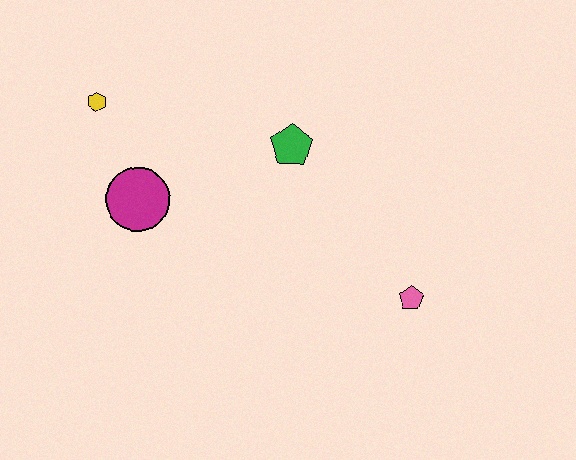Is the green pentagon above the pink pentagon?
Yes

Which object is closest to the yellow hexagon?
The magenta circle is closest to the yellow hexagon.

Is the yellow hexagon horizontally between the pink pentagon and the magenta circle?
No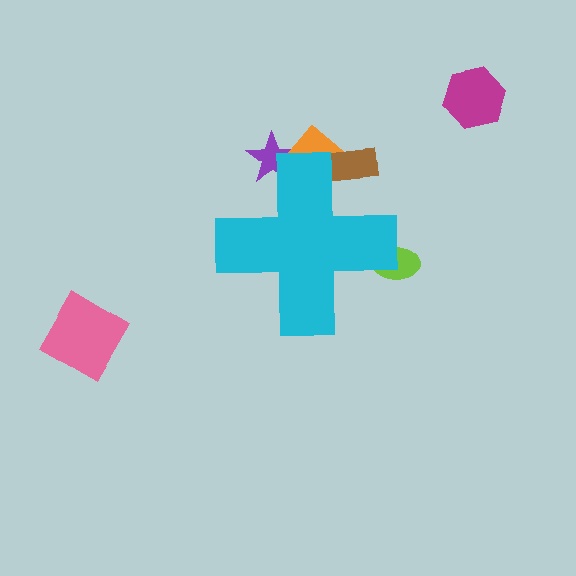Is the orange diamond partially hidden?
Yes, the orange diamond is partially hidden behind the cyan cross.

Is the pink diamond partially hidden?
No, the pink diamond is fully visible.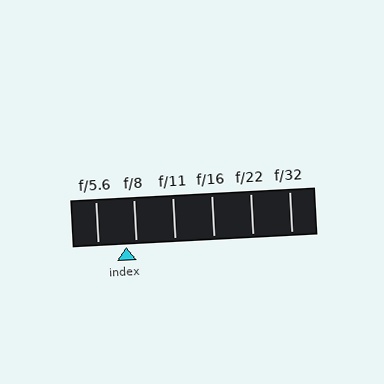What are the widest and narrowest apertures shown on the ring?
The widest aperture shown is f/5.6 and the narrowest is f/32.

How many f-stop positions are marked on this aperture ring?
There are 6 f-stop positions marked.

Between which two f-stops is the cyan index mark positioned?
The index mark is between f/5.6 and f/8.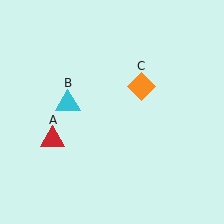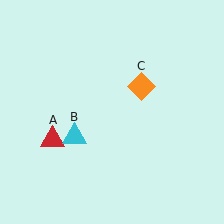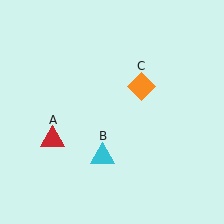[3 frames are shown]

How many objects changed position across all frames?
1 object changed position: cyan triangle (object B).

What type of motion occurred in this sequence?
The cyan triangle (object B) rotated counterclockwise around the center of the scene.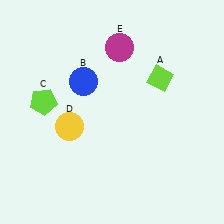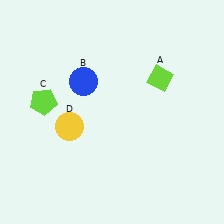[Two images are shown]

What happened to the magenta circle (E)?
The magenta circle (E) was removed in Image 2. It was in the top-right area of Image 1.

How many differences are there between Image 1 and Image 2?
There is 1 difference between the two images.